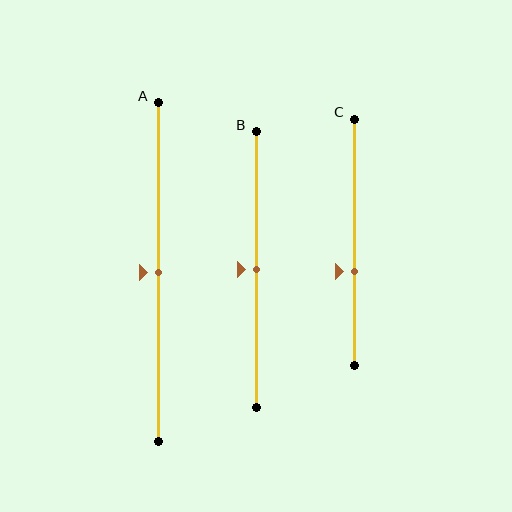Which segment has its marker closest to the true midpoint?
Segment A has its marker closest to the true midpoint.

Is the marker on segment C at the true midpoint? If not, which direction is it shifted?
No, the marker on segment C is shifted downward by about 12% of the segment length.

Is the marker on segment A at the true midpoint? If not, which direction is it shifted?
Yes, the marker on segment A is at the true midpoint.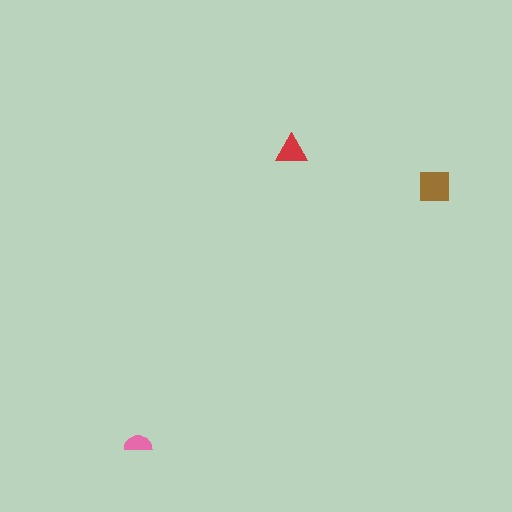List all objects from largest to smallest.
The brown square, the red triangle, the pink semicircle.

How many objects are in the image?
There are 3 objects in the image.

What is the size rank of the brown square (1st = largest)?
1st.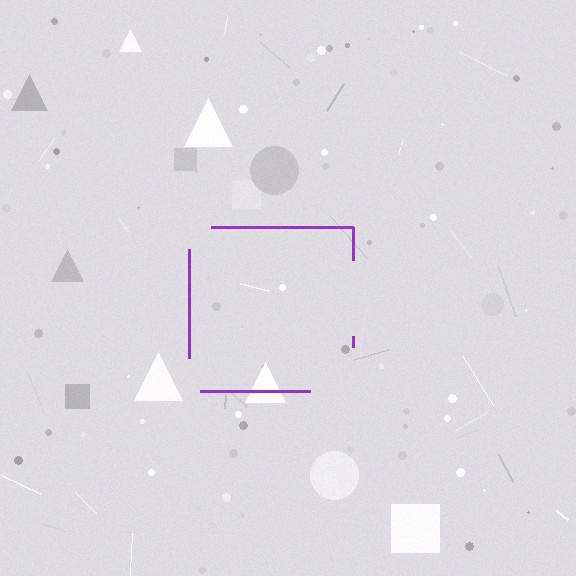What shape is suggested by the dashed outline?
The dashed outline suggests a square.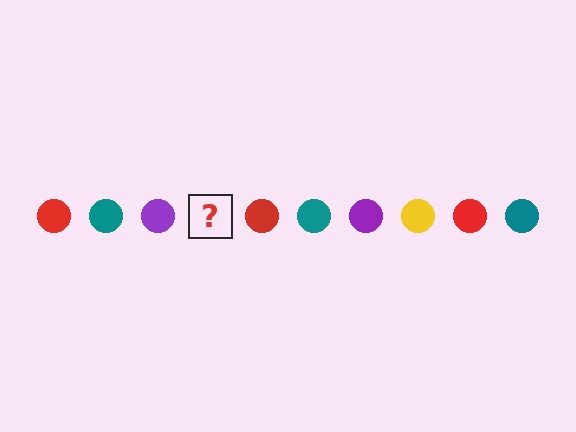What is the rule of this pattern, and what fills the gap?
The rule is that the pattern cycles through red, teal, purple, yellow circles. The gap should be filled with a yellow circle.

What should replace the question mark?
The question mark should be replaced with a yellow circle.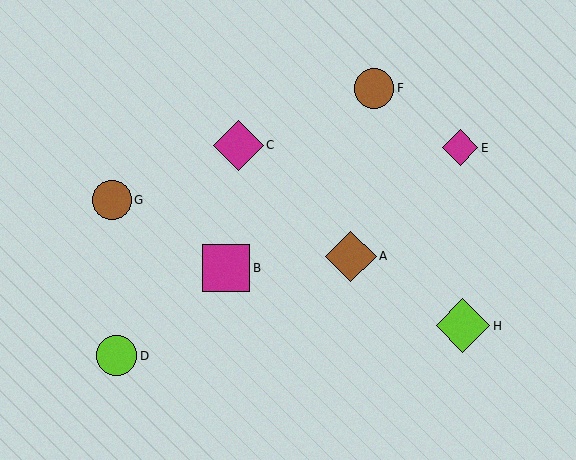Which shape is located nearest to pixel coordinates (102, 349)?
The lime circle (labeled D) at (117, 356) is nearest to that location.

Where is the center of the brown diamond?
The center of the brown diamond is at (351, 256).